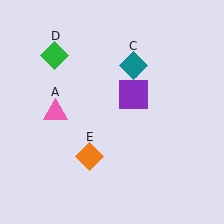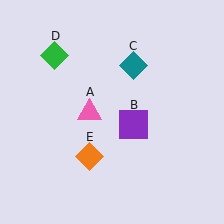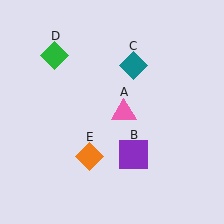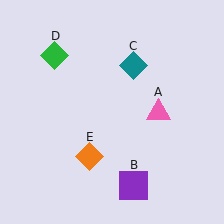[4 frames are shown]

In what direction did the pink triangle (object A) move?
The pink triangle (object A) moved right.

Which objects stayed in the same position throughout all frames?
Teal diamond (object C) and green diamond (object D) and orange diamond (object E) remained stationary.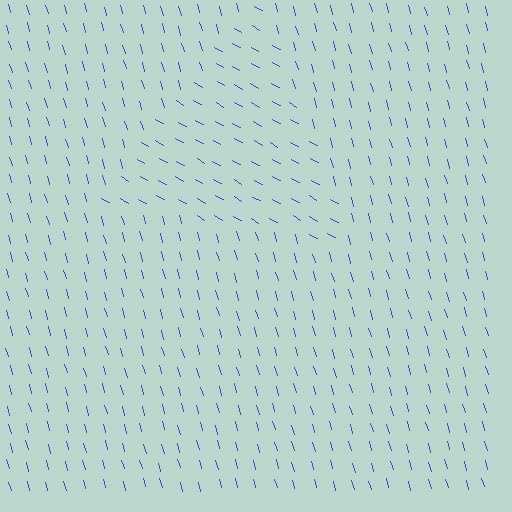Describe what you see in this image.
The image is filled with small blue line segments. A triangle region in the image has lines oriented differently from the surrounding lines, creating a visible texture boundary.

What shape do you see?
I see a triangle.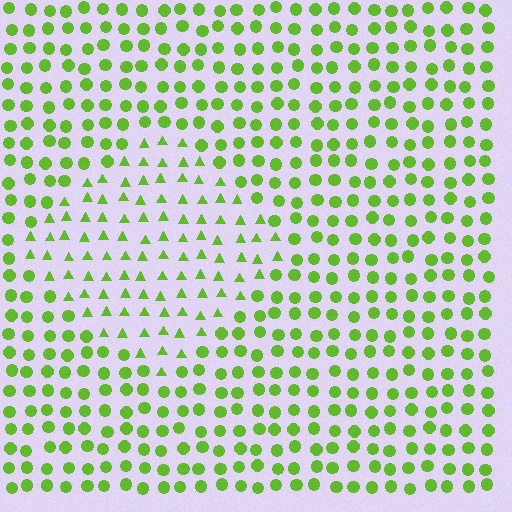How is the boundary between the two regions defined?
The boundary is defined by a change in element shape: triangles inside vs. circles outside. All elements share the same color and spacing.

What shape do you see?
I see a diamond.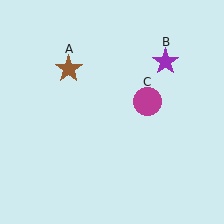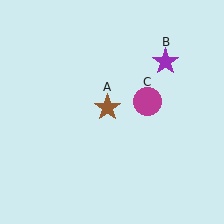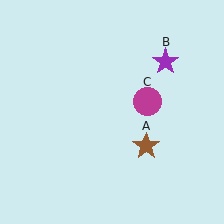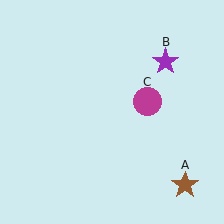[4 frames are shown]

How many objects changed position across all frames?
1 object changed position: brown star (object A).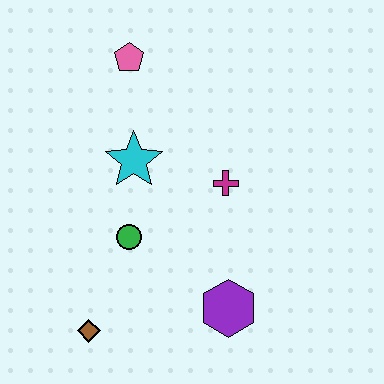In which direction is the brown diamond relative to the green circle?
The brown diamond is below the green circle.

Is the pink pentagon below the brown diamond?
No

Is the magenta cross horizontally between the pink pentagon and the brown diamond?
No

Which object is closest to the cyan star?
The green circle is closest to the cyan star.